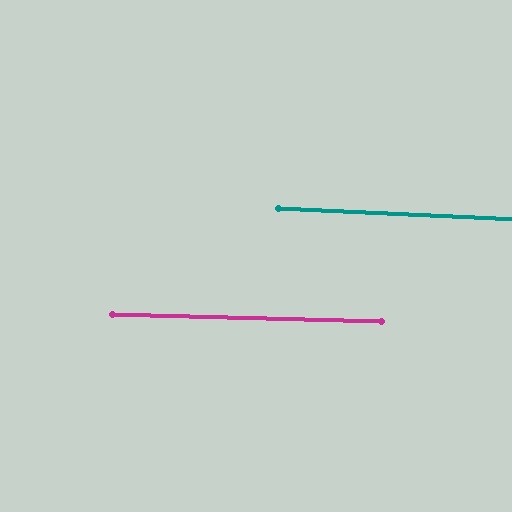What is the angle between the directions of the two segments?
Approximately 1 degree.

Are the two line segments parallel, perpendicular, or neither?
Parallel — their directions differ by only 1.0°.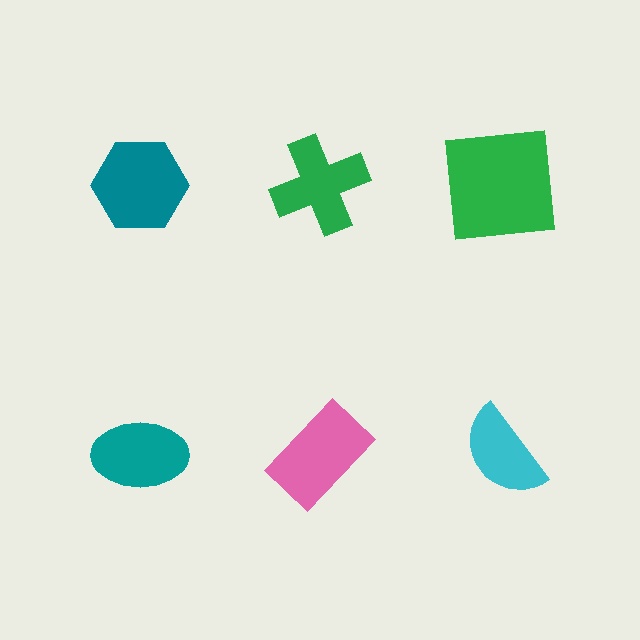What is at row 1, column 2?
A green cross.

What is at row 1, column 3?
A green square.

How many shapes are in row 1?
3 shapes.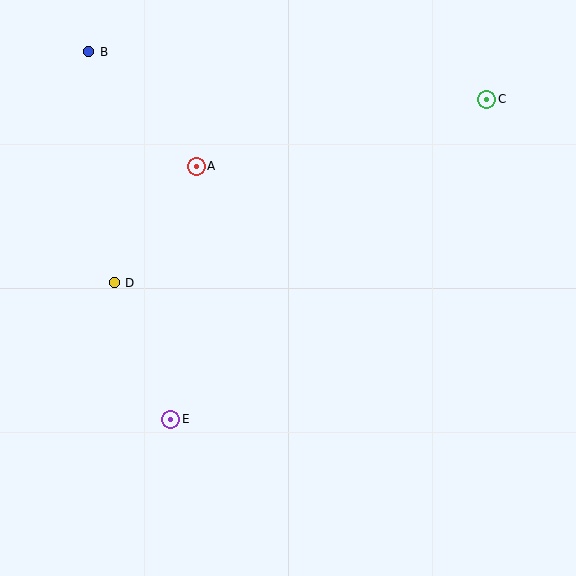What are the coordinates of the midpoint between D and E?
The midpoint between D and E is at (143, 351).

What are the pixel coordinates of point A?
Point A is at (196, 166).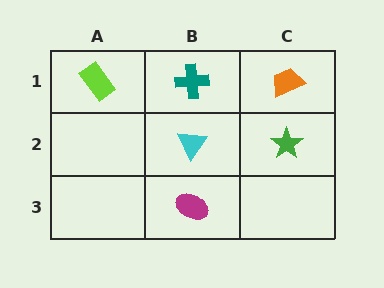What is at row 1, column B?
A teal cross.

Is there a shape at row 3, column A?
No, that cell is empty.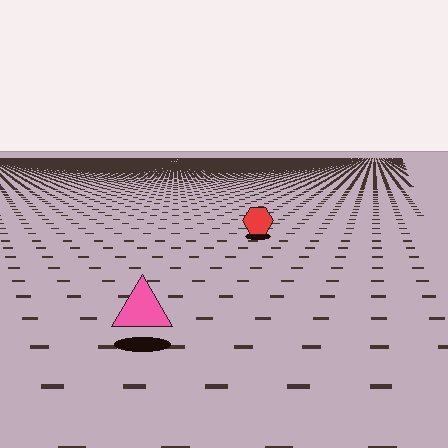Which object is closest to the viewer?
The pink triangle is closest. The texture marks near it are larger and more spread out.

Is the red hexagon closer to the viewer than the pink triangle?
No. The pink triangle is closer — you can tell from the texture gradient: the ground texture is coarser near it.